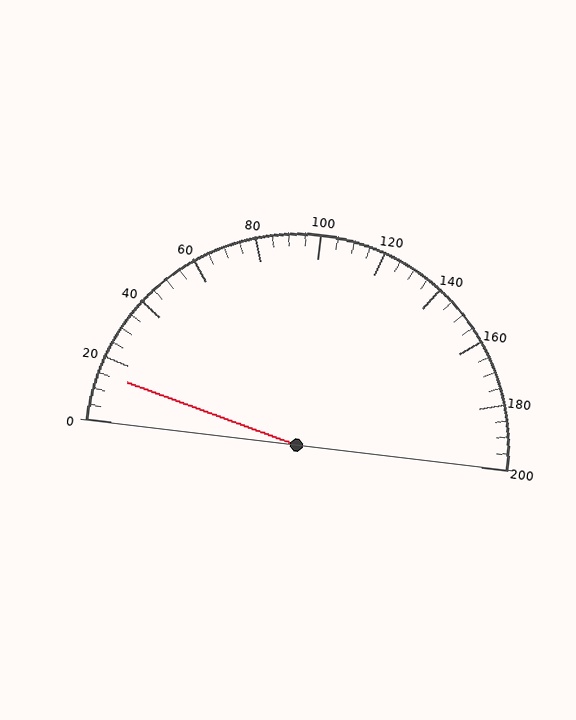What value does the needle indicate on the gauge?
The needle indicates approximately 15.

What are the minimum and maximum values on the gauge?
The gauge ranges from 0 to 200.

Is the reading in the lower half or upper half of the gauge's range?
The reading is in the lower half of the range (0 to 200).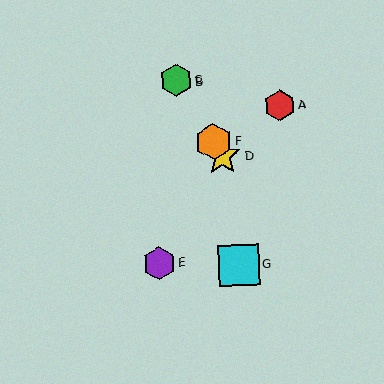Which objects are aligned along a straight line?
Objects B, C, D, F are aligned along a straight line.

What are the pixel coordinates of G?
Object G is at (239, 265).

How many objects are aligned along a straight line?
4 objects (B, C, D, F) are aligned along a straight line.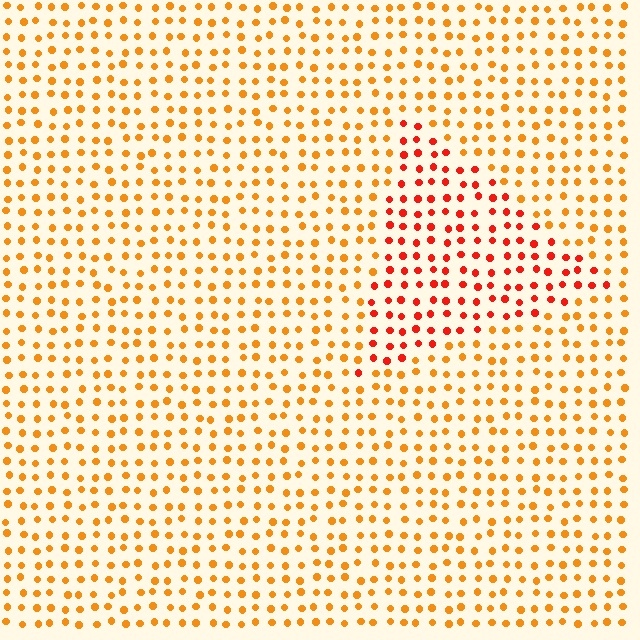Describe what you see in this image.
The image is filled with small orange elements in a uniform arrangement. A triangle-shaped region is visible where the elements are tinted to a slightly different hue, forming a subtle color boundary.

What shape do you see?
I see a triangle.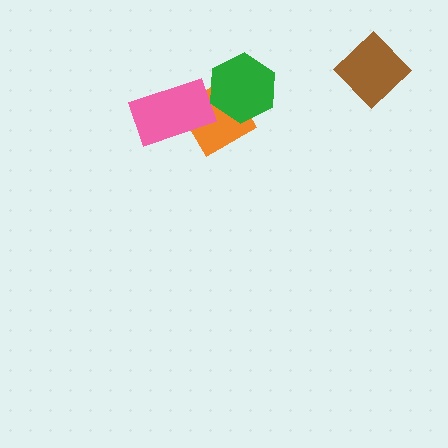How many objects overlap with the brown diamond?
0 objects overlap with the brown diamond.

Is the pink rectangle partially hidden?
No, no other shape covers it.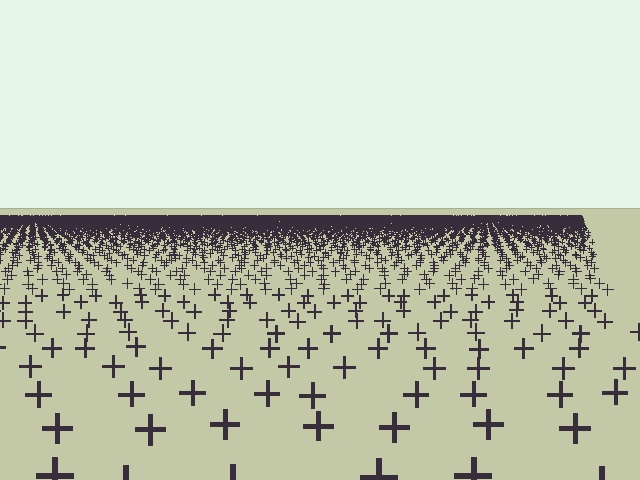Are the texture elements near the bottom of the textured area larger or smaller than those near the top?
Larger. Near the bottom, elements are closer to the viewer and appear at a bigger on-screen size.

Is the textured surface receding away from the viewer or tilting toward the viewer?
The surface is receding away from the viewer. Texture elements get smaller and denser toward the top.